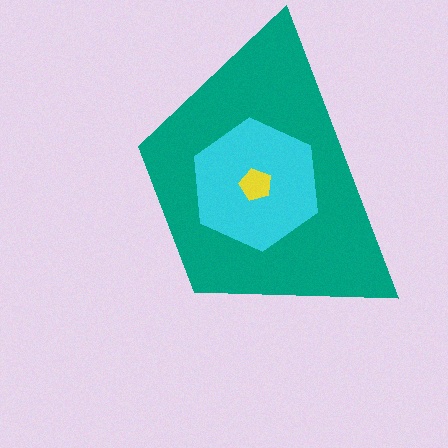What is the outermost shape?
The teal trapezoid.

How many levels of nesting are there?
3.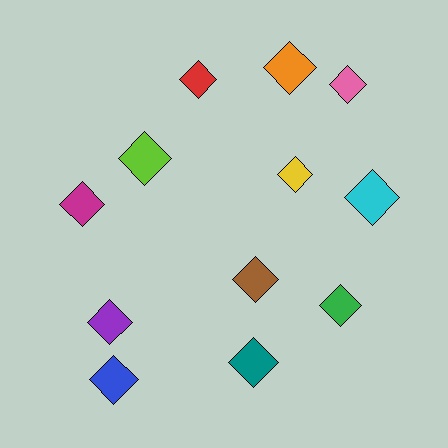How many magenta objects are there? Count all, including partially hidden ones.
There is 1 magenta object.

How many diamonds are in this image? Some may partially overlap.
There are 12 diamonds.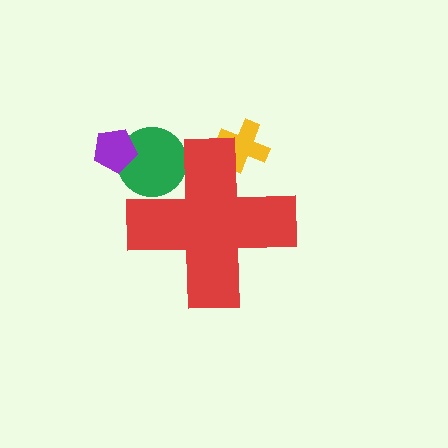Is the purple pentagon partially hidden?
No, the purple pentagon is fully visible.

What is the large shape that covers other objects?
A red cross.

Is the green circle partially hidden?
Yes, the green circle is partially hidden behind the red cross.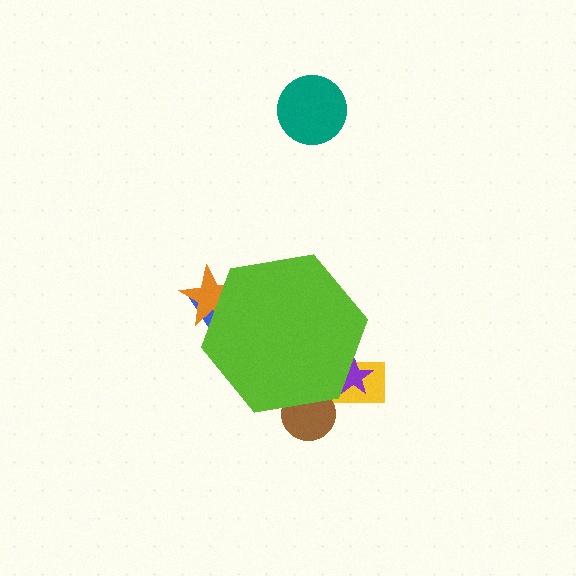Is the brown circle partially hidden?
Yes, the brown circle is partially hidden behind the lime hexagon.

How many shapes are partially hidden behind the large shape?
5 shapes are partially hidden.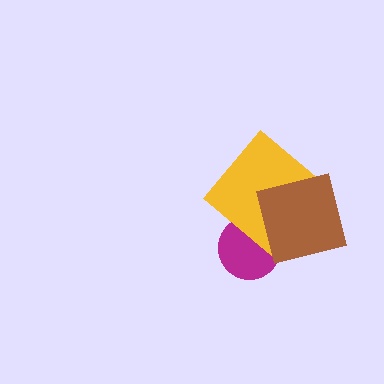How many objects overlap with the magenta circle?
2 objects overlap with the magenta circle.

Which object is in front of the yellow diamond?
The brown square is in front of the yellow diamond.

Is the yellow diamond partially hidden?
Yes, it is partially covered by another shape.